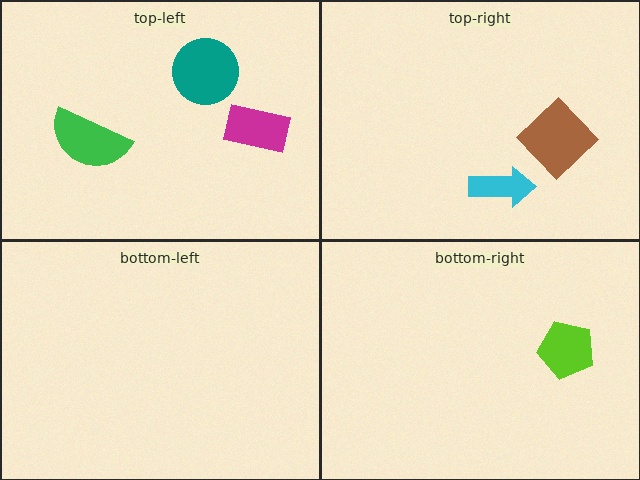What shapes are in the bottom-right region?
The lime pentagon.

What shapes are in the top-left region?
The magenta rectangle, the teal circle, the green semicircle.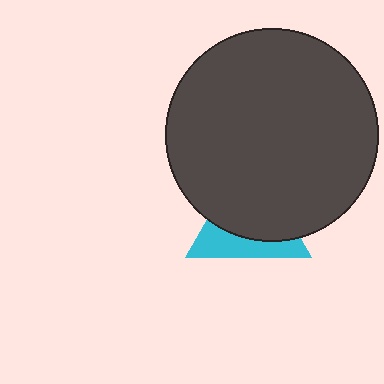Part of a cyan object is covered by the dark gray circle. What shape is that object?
It is a triangle.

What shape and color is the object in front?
The object in front is a dark gray circle.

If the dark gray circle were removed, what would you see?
You would see the complete cyan triangle.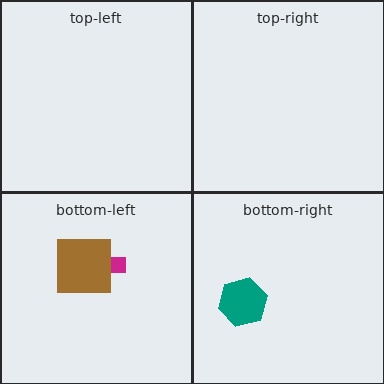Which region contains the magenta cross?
The bottom-left region.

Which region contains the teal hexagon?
The bottom-right region.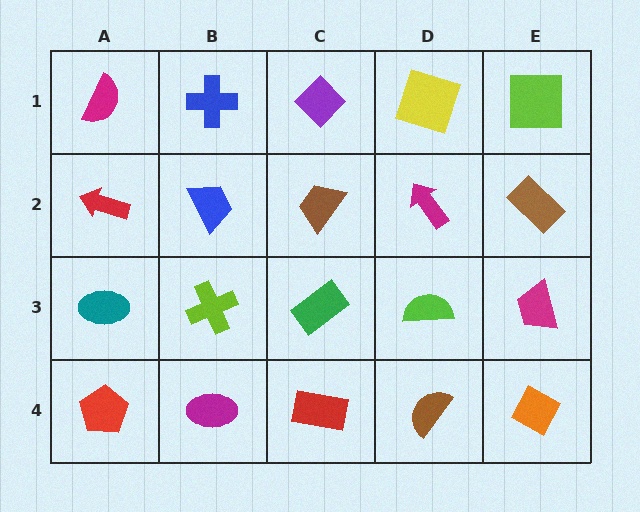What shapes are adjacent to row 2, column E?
A lime square (row 1, column E), a magenta trapezoid (row 3, column E), a magenta arrow (row 2, column D).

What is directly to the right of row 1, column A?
A blue cross.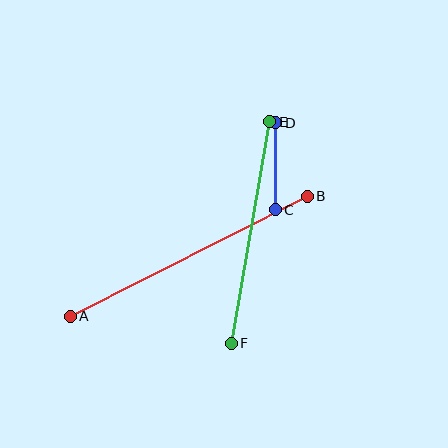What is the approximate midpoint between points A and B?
The midpoint is at approximately (189, 256) pixels.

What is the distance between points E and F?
The distance is approximately 225 pixels.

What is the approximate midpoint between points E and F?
The midpoint is at approximately (251, 232) pixels.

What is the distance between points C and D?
The distance is approximately 87 pixels.